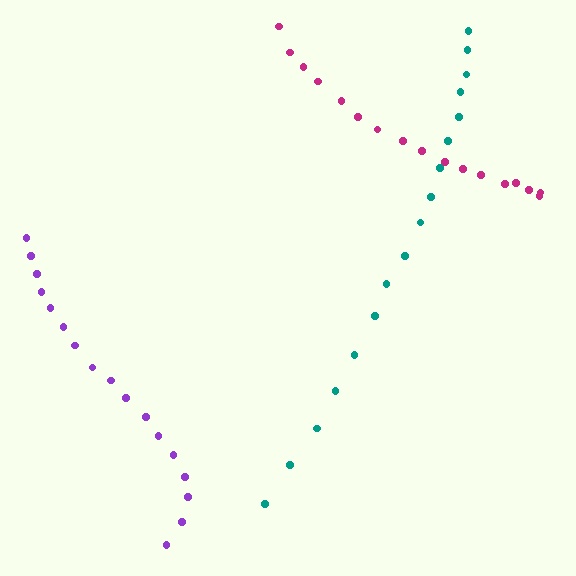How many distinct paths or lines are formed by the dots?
There are 3 distinct paths.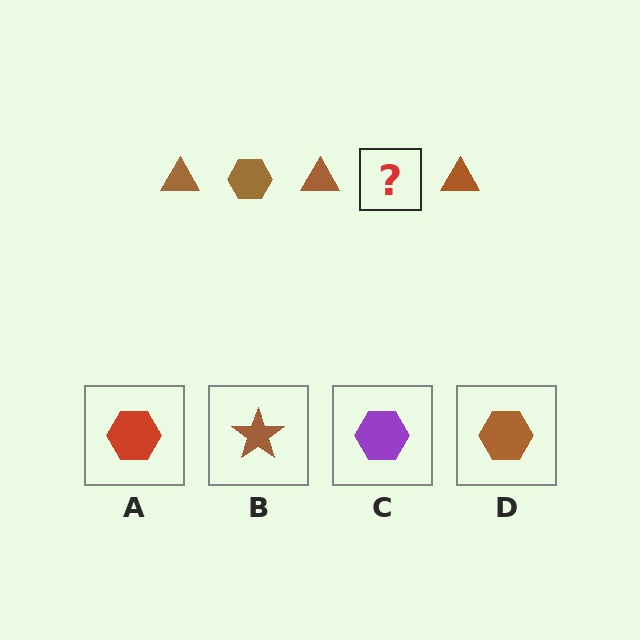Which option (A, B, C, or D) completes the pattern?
D.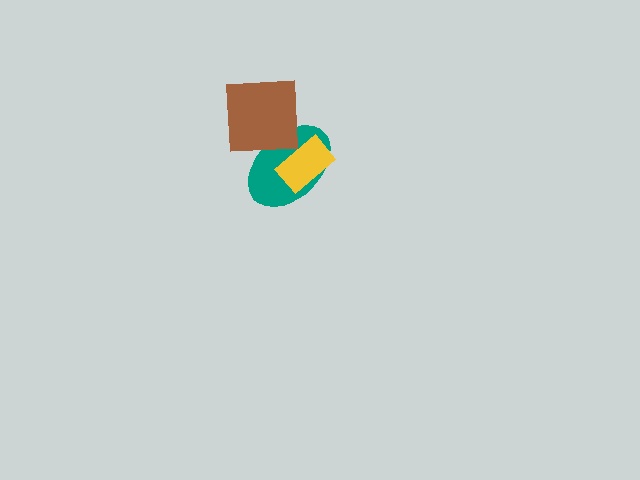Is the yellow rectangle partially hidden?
Yes, it is partially covered by another shape.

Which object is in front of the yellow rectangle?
The brown square is in front of the yellow rectangle.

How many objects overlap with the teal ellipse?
2 objects overlap with the teal ellipse.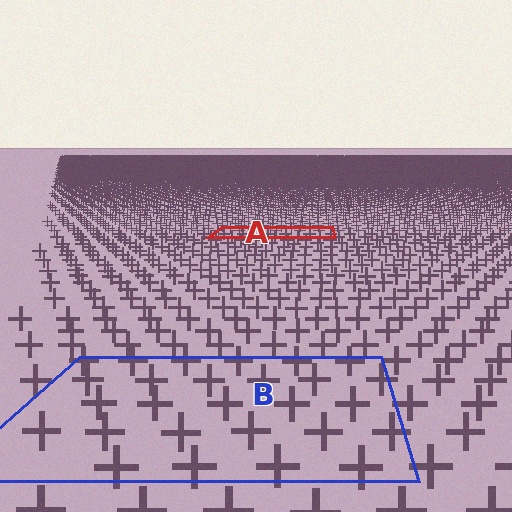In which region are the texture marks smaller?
The texture marks are smaller in region A, because it is farther away.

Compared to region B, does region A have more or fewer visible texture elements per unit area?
Region A has more texture elements per unit area — they are packed more densely because it is farther away.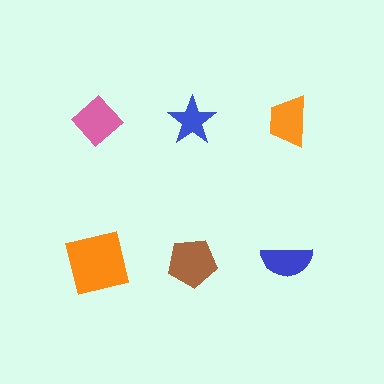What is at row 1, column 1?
A pink diamond.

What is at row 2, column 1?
An orange square.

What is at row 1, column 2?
A blue star.